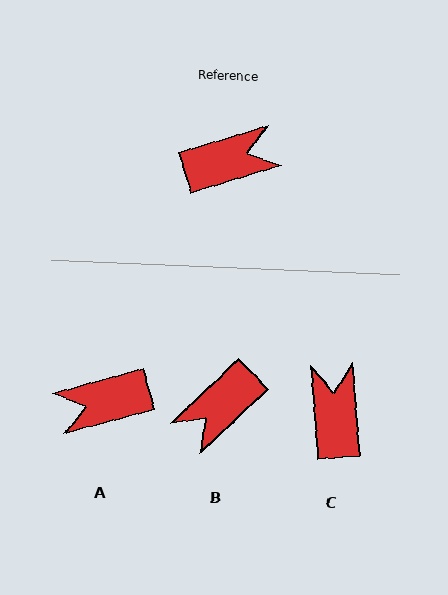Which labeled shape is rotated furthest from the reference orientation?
A, about 179 degrees away.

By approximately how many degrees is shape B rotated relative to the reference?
Approximately 154 degrees clockwise.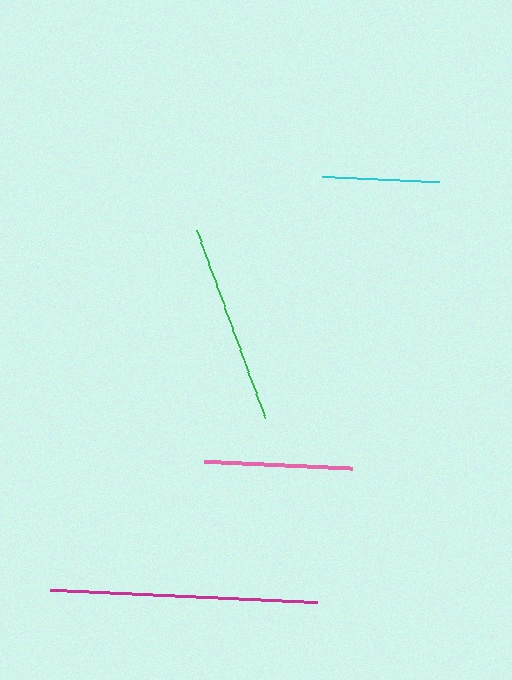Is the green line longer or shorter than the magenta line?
The magenta line is longer than the green line.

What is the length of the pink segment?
The pink segment is approximately 148 pixels long.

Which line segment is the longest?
The magenta line is the longest at approximately 267 pixels.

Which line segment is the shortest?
The cyan line is the shortest at approximately 117 pixels.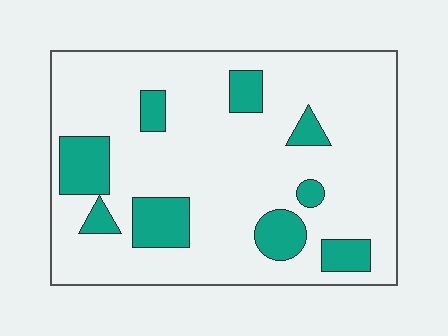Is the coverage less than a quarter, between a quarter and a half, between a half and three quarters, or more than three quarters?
Less than a quarter.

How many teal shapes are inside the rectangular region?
9.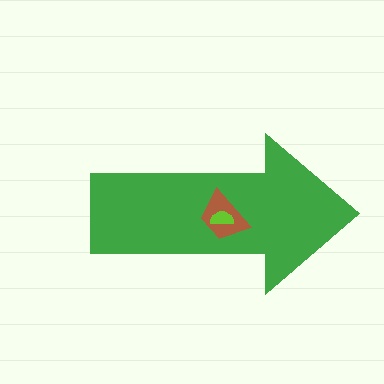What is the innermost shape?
The lime semicircle.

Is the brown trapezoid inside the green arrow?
Yes.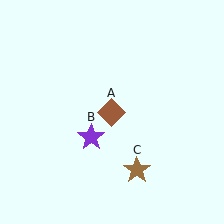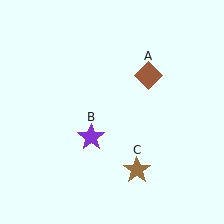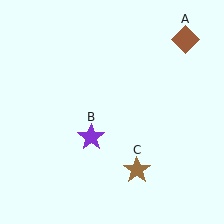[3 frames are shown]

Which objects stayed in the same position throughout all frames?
Purple star (object B) and brown star (object C) remained stationary.